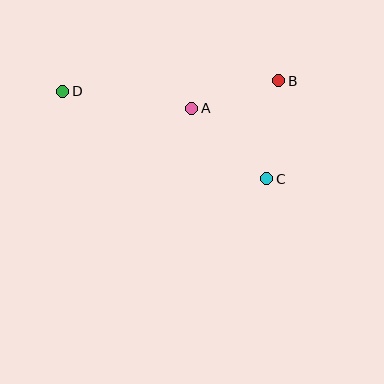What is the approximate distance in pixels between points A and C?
The distance between A and C is approximately 103 pixels.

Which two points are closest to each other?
Points A and B are closest to each other.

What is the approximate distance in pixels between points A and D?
The distance between A and D is approximately 130 pixels.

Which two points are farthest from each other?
Points C and D are farthest from each other.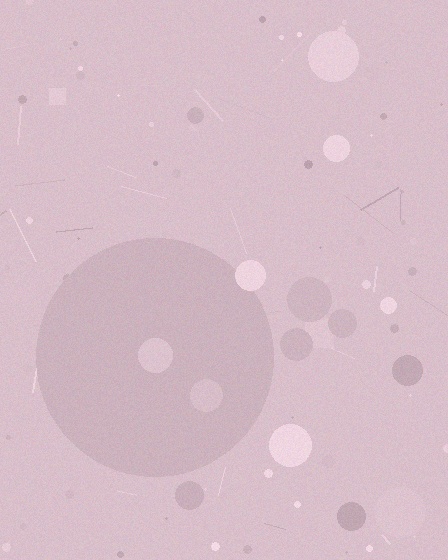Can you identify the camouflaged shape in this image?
The camouflaged shape is a circle.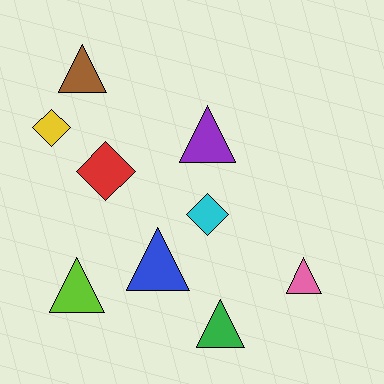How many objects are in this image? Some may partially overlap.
There are 9 objects.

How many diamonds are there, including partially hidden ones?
There are 3 diamonds.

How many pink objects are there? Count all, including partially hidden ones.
There is 1 pink object.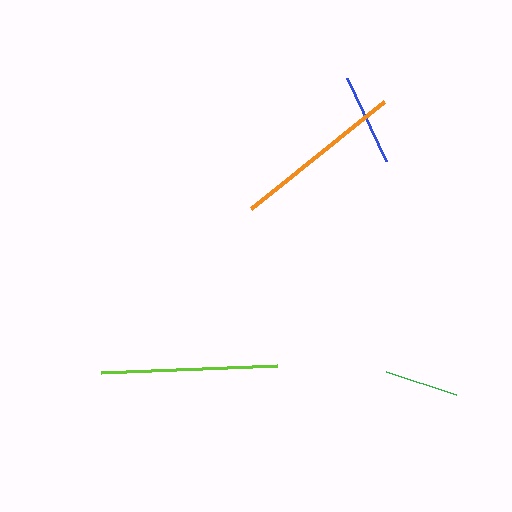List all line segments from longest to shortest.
From longest to shortest: lime, orange, blue, green.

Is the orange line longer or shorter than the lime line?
The lime line is longer than the orange line.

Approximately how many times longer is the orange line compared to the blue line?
The orange line is approximately 1.9 times the length of the blue line.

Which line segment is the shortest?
The green line is the shortest at approximately 74 pixels.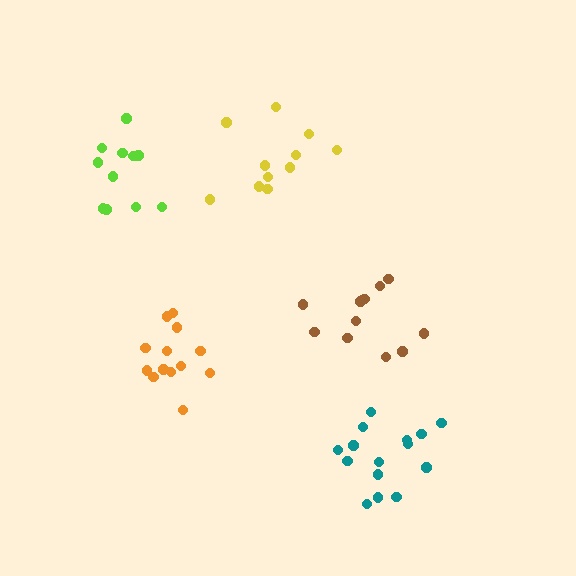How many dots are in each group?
Group 1: 12 dots, Group 2: 11 dots, Group 3: 11 dots, Group 4: 13 dots, Group 5: 15 dots (62 total).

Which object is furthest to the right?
The teal cluster is rightmost.